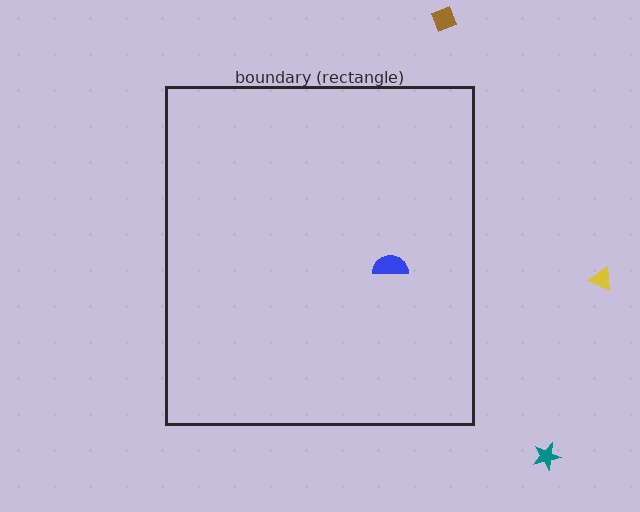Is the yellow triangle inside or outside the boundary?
Outside.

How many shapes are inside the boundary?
1 inside, 3 outside.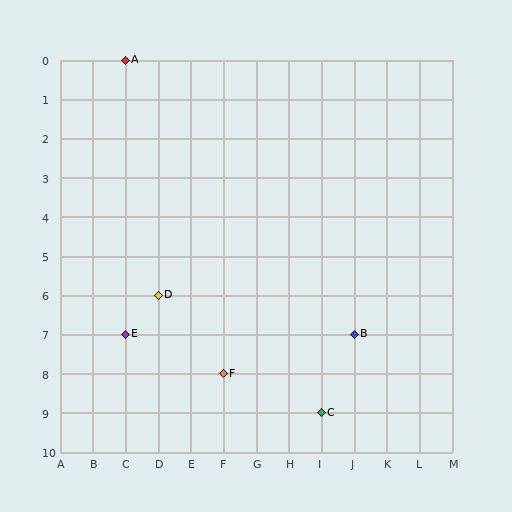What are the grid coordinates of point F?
Point F is at grid coordinates (F, 8).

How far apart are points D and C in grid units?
Points D and C are 5 columns and 3 rows apart (about 5.8 grid units diagonally).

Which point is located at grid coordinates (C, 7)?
Point E is at (C, 7).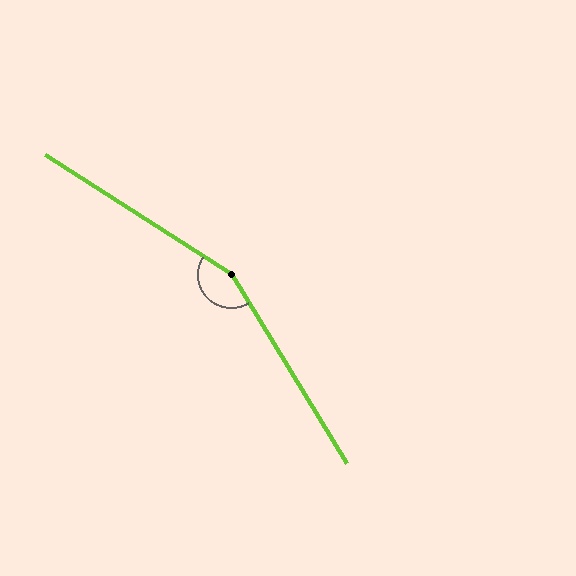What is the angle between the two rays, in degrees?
Approximately 154 degrees.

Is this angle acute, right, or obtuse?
It is obtuse.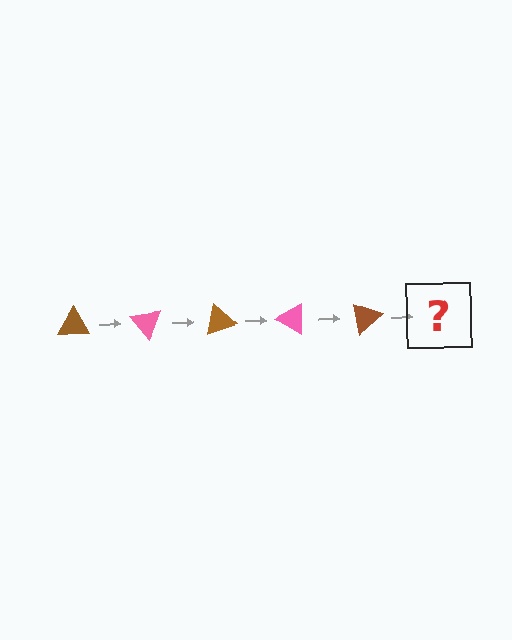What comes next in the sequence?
The next element should be a pink triangle, rotated 250 degrees from the start.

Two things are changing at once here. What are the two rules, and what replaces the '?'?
The two rules are that it rotates 50 degrees each step and the color cycles through brown and pink. The '?' should be a pink triangle, rotated 250 degrees from the start.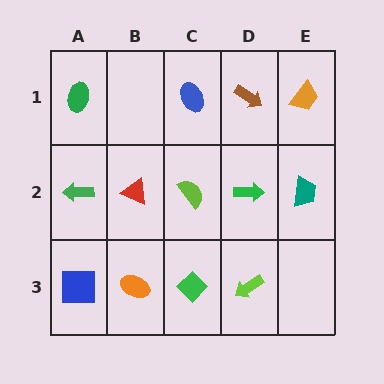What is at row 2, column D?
A green arrow.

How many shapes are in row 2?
5 shapes.